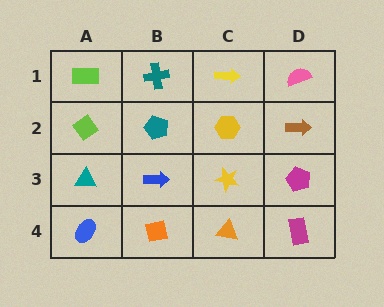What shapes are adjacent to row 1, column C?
A yellow hexagon (row 2, column C), a teal cross (row 1, column B), a pink semicircle (row 1, column D).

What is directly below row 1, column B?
A teal pentagon.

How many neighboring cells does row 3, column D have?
3.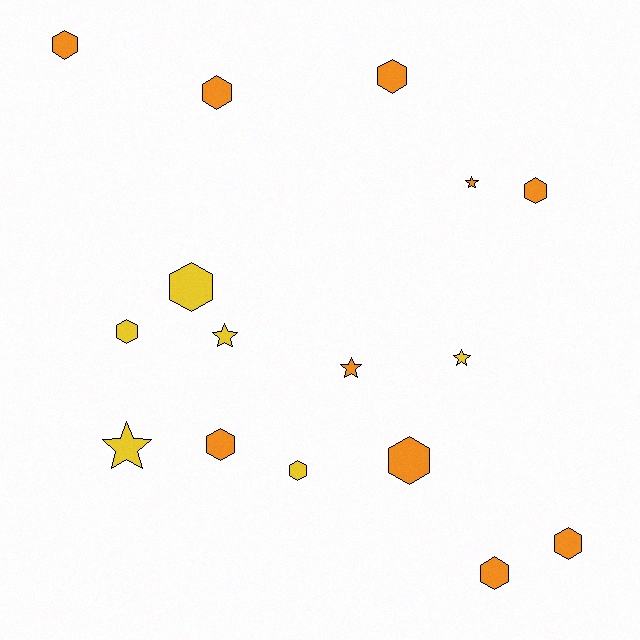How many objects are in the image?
There are 16 objects.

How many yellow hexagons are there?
There are 3 yellow hexagons.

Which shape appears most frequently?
Hexagon, with 11 objects.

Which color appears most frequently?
Orange, with 10 objects.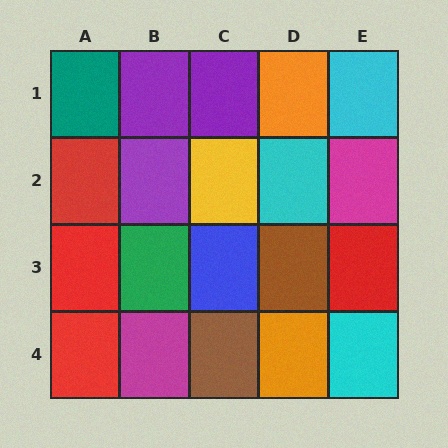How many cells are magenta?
2 cells are magenta.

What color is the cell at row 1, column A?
Teal.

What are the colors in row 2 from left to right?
Red, purple, yellow, cyan, magenta.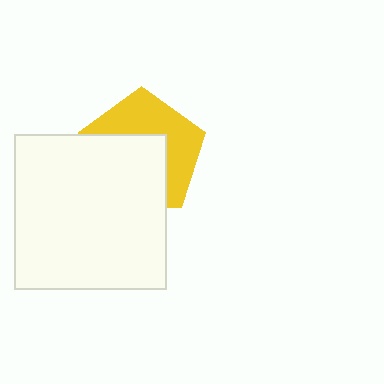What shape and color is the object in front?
The object in front is a white rectangle.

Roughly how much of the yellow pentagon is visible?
About half of it is visible (roughly 47%).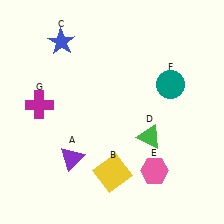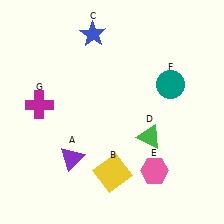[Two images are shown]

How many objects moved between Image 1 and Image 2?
1 object moved between the two images.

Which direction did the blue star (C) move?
The blue star (C) moved right.